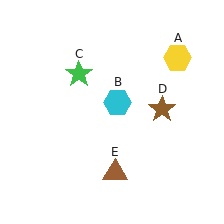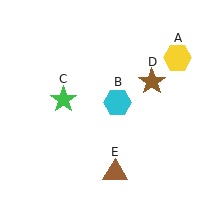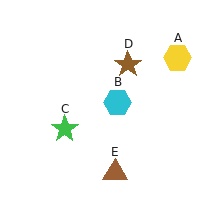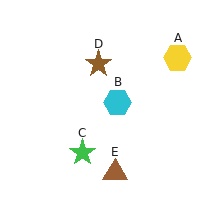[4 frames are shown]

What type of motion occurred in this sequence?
The green star (object C), brown star (object D) rotated counterclockwise around the center of the scene.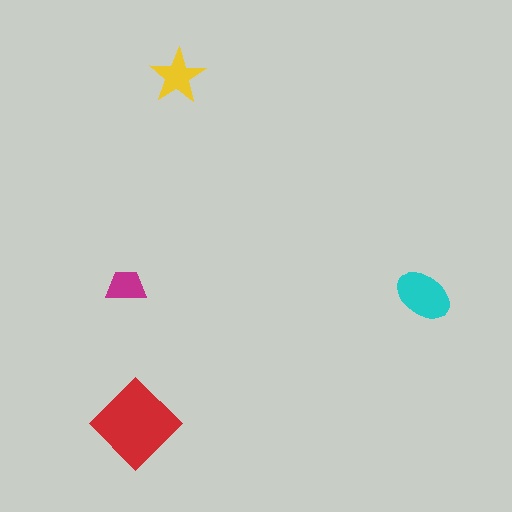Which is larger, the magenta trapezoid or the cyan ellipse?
The cyan ellipse.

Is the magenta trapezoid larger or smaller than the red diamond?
Smaller.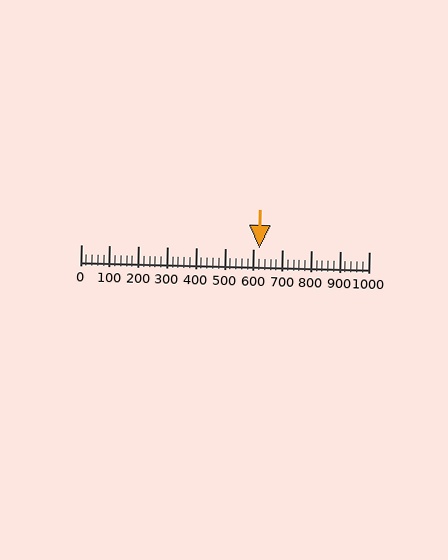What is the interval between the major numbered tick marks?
The major tick marks are spaced 100 units apart.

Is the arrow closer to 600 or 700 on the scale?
The arrow is closer to 600.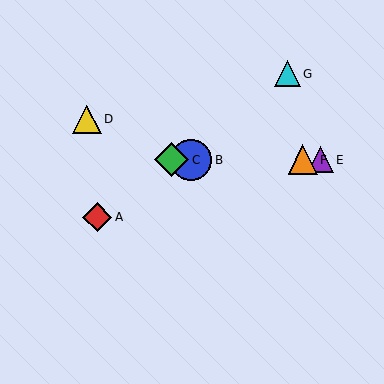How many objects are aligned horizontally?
4 objects (B, C, E, F) are aligned horizontally.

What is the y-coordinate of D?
Object D is at y≈119.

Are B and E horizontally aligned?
Yes, both are at y≈160.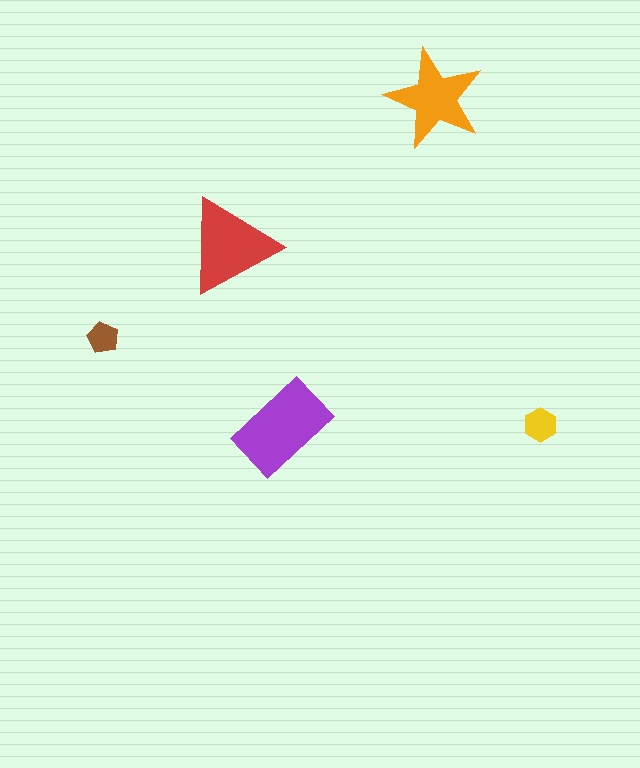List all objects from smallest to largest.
The brown pentagon, the yellow hexagon, the orange star, the red triangle, the purple rectangle.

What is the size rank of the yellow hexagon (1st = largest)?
4th.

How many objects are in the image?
There are 5 objects in the image.